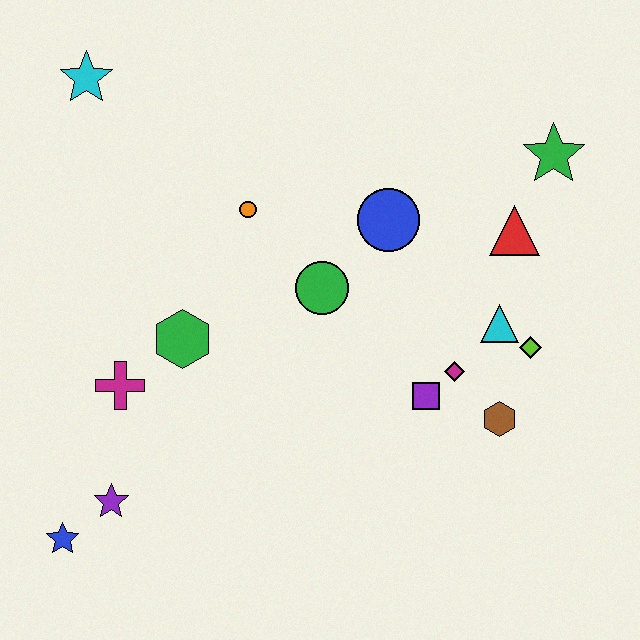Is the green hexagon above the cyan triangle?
No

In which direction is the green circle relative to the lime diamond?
The green circle is to the left of the lime diamond.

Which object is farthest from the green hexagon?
The green star is farthest from the green hexagon.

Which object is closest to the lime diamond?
The cyan triangle is closest to the lime diamond.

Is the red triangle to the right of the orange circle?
Yes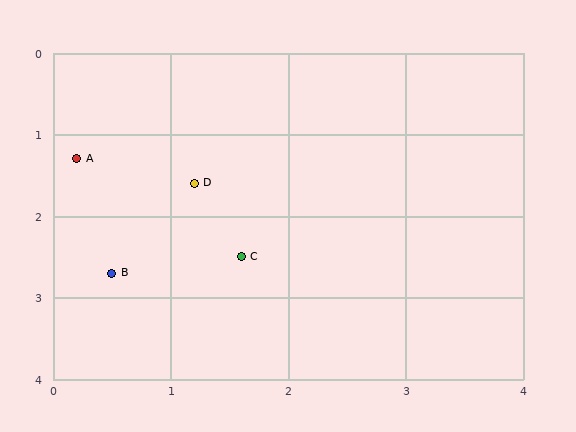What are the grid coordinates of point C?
Point C is at approximately (1.6, 2.5).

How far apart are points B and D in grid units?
Points B and D are about 1.3 grid units apart.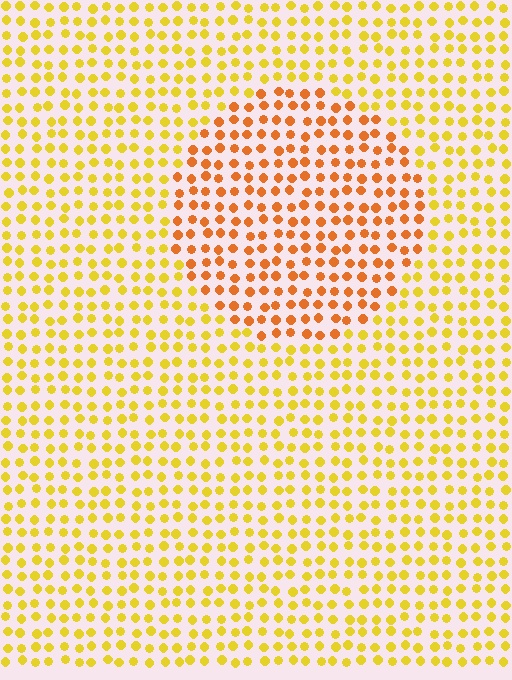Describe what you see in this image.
The image is filled with small yellow elements in a uniform arrangement. A circle-shaped region is visible where the elements are tinted to a slightly different hue, forming a subtle color boundary.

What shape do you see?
I see a circle.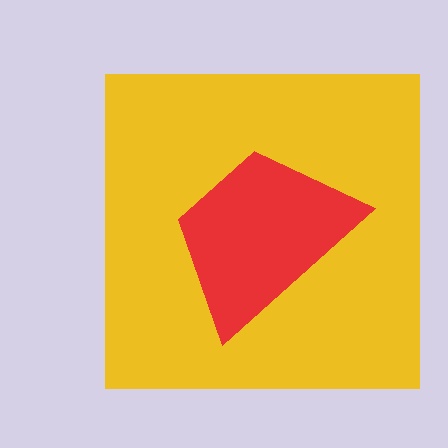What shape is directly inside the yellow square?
The red trapezoid.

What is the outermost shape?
The yellow square.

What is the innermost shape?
The red trapezoid.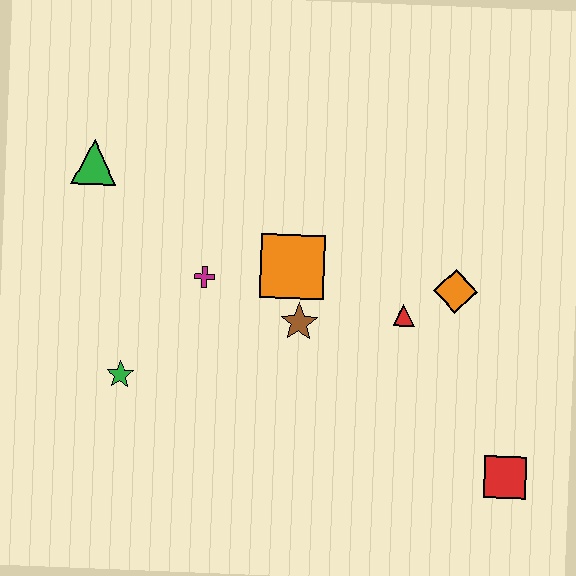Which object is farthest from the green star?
The red square is farthest from the green star.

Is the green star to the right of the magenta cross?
No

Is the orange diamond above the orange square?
No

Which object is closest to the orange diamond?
The red triangle is closest to the orange diamond.